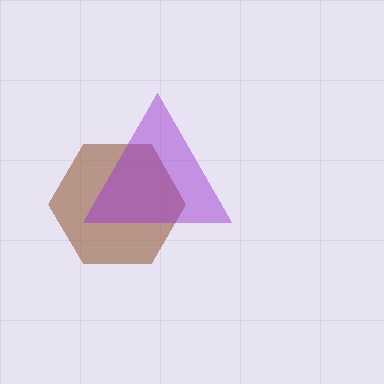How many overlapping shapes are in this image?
There are 2 overlapping shapes in the image.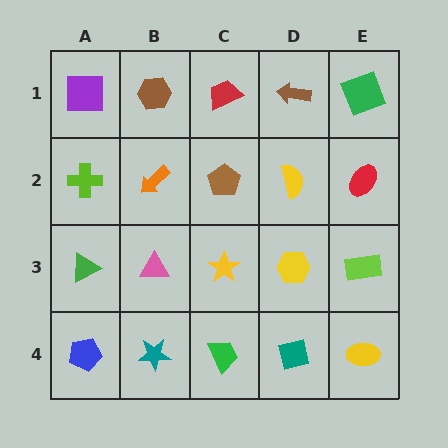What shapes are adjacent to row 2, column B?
A brown hexagon (row 1, column B), a pink triangle (row 3, column B), a lime cross (row 2, column A), a brown pentagon (row 2, column C).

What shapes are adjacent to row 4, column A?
A green triangle (row 3, column A), a teal star (row 4, column B).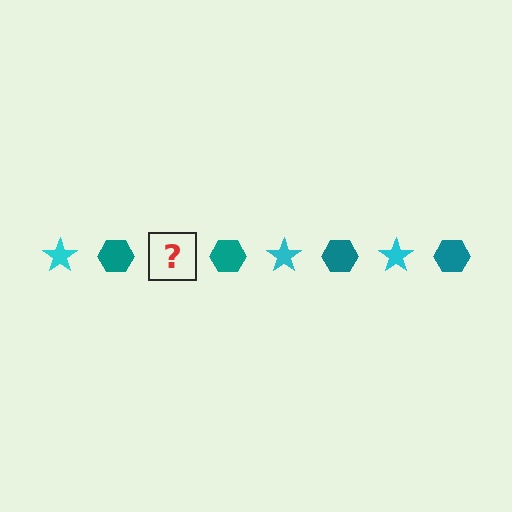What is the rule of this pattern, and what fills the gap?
The rule is that the pattern alternates between cyan star and teal hexagon. The gap should be filled with a cyan star.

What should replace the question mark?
The question mark should be replaced with a cyan star.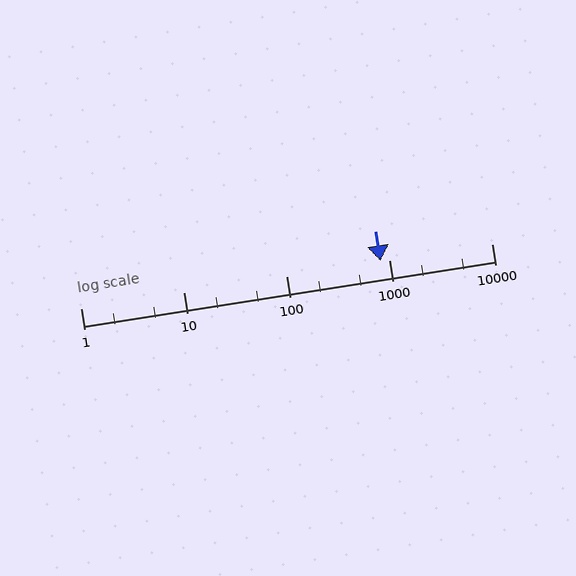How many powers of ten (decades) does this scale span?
The scale spans 4 decades, from 1 to 10000.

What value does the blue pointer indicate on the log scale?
The pointer indicates approximately 820.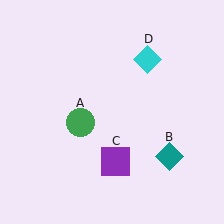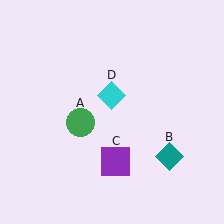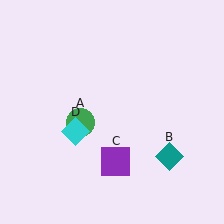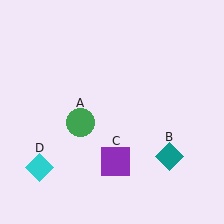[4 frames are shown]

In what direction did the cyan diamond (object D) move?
The cyan diamond (object D) moved down and to the left.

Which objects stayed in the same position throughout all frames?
Green circle (object A) and teal diamond (object B) and purple square (object C) remained stationary.